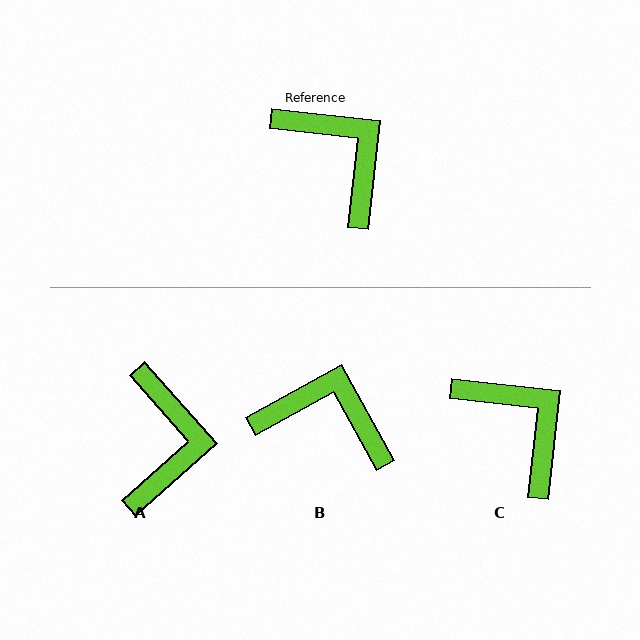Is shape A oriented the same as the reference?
No, it is off by about 42 degrees.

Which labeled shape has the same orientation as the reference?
C.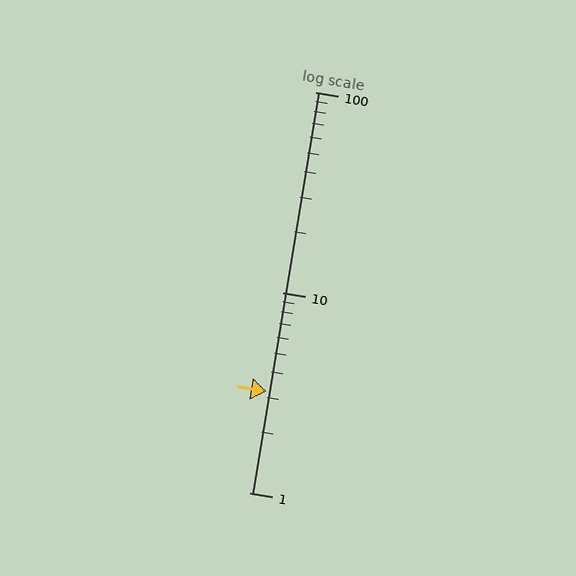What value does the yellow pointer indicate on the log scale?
The pointer indicates approximately 3.2.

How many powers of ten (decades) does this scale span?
The scale spans 2 decades, from 1 to 100.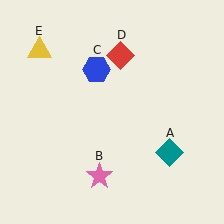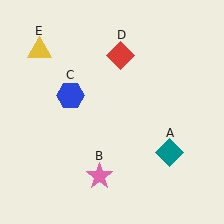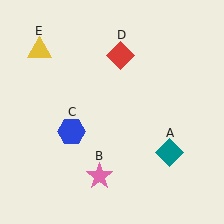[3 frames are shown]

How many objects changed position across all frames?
1 object changed position: blue hexagon (object C).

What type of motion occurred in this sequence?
The blue hexagon (object C) rotated counterclockwise around the center of the scene.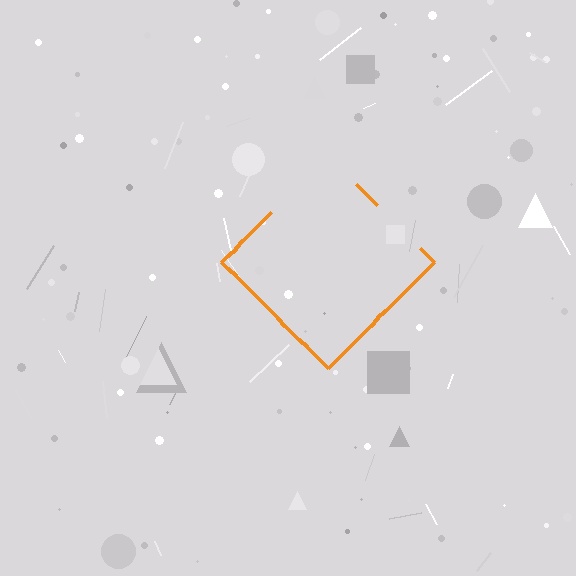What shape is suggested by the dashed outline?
The dashed outline suggests a diamond.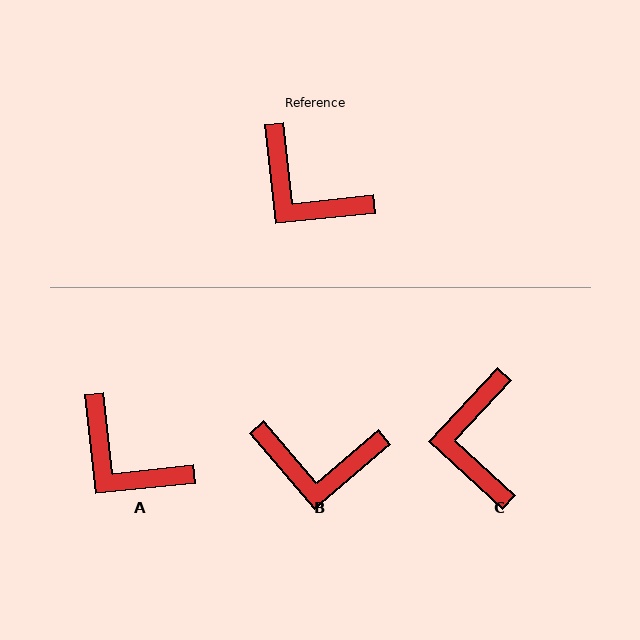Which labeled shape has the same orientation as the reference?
A.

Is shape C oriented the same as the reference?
No, it is off by about 49 degrees.